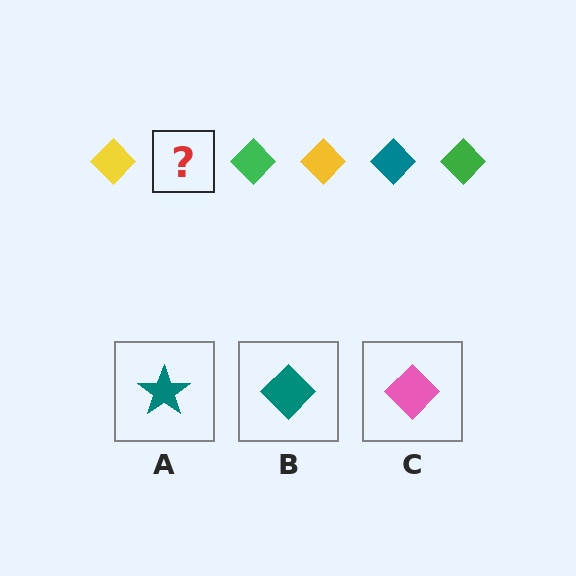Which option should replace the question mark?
Option B.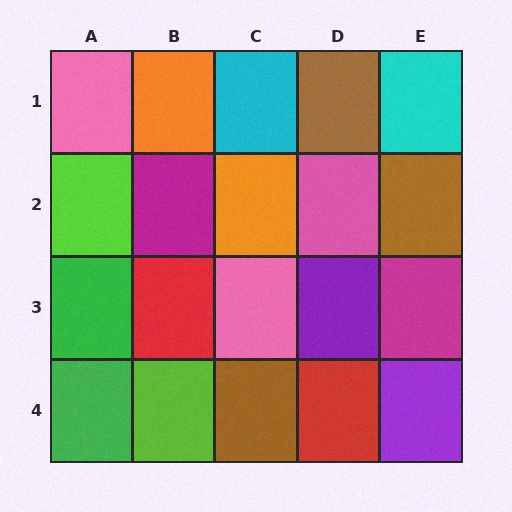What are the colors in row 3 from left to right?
Green, red, pink, purple, magenta.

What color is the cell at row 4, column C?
Brown.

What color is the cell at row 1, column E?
Cyan.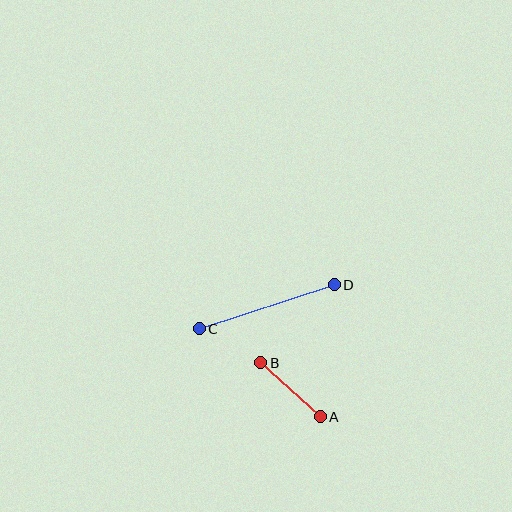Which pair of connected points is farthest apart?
Points C and D are farthest apart.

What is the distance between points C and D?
The distance is approximately 142 pixels.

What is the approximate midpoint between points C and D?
The midpoint is at approximately (267, 307) pixels.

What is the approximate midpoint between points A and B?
The midpoint is at approximately (290, 390) pixels.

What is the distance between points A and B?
The distance is approximately 81 pixels.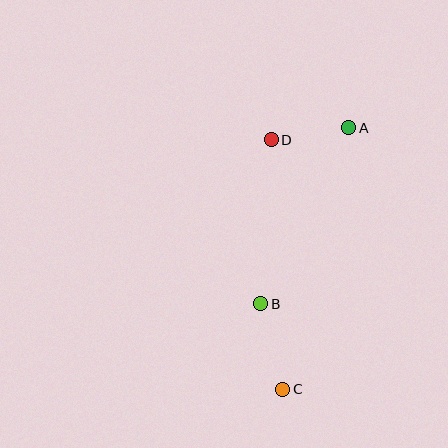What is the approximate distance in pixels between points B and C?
The distance between B and C is approximately 88 pixels.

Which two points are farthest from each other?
Points A and C are farthest from each other.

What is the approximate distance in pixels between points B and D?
The distance between B and D is approximately 165 pixels.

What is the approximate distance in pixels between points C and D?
The distance between C and D is approximately 250 pixels.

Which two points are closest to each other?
Points A and D are closest to each other.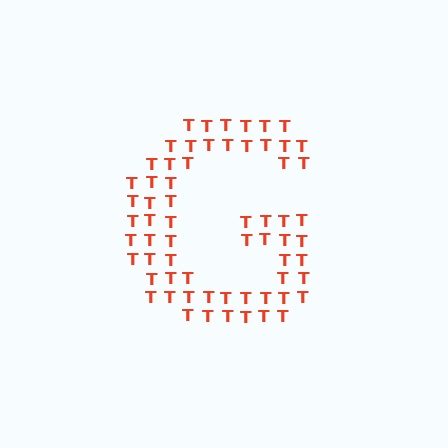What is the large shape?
The large shape is the letter G.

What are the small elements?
The small elements are letter T's.